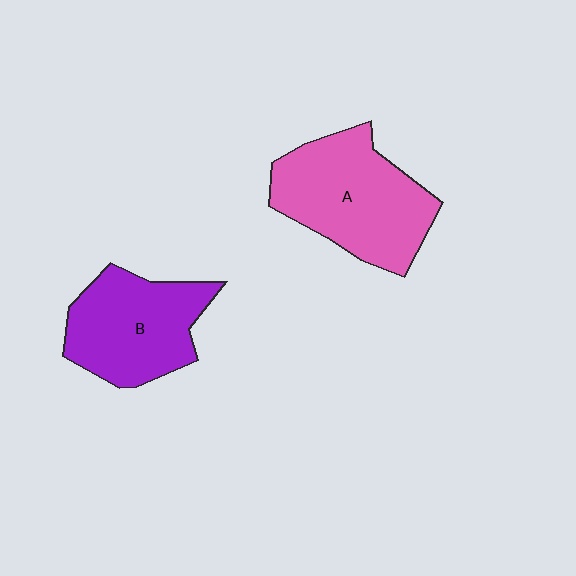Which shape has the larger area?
Shape A (pink).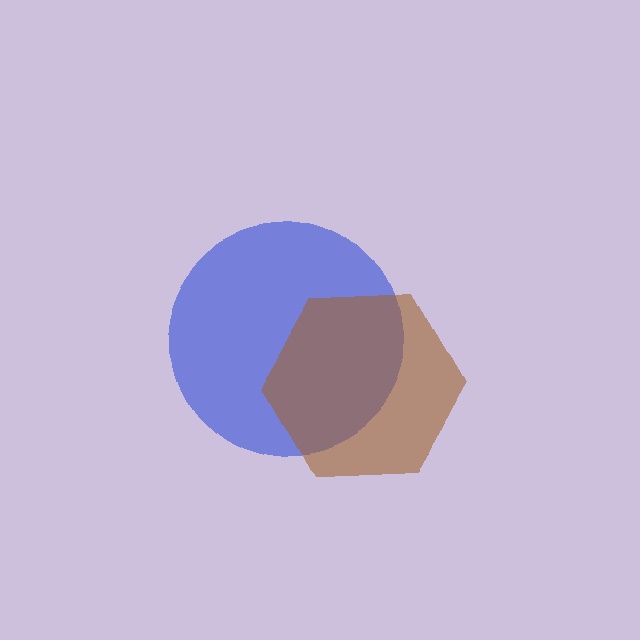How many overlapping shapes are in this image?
There are 2 overlapping shapes in the image.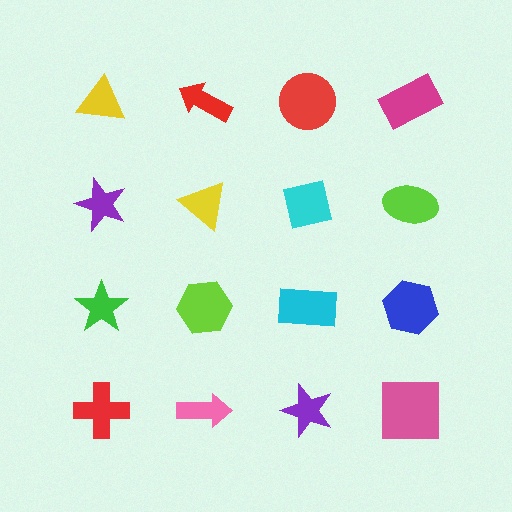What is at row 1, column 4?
A magenta rectangle.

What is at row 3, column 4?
A blue hexagon.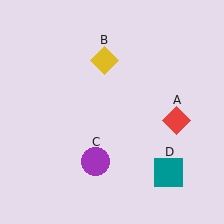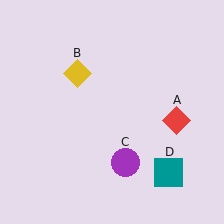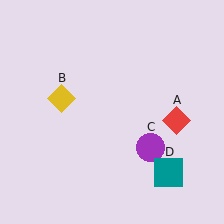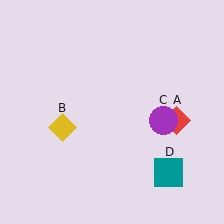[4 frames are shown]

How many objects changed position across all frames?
2 objects changed position: yellow diamond (object B), purple circle (object C).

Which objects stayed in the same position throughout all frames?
Red diamond (object A) and teal square (object D) remained stationary.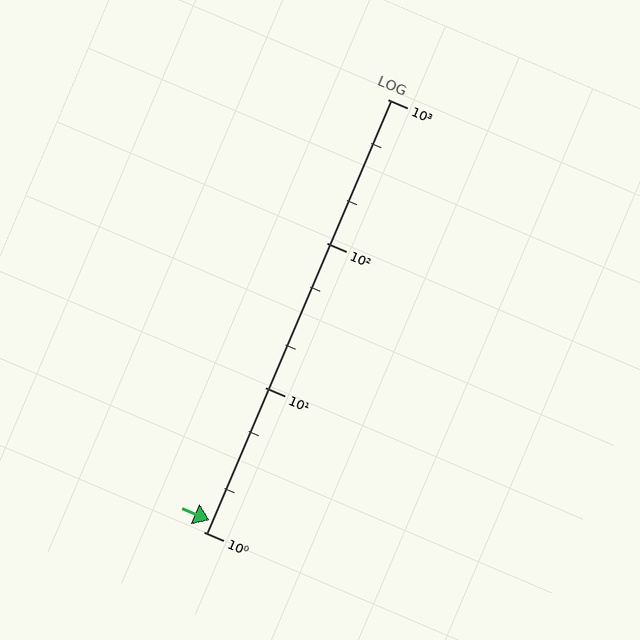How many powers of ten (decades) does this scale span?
The scale spans 3 decades, from 1 to 1000.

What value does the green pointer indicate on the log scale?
The pointer indicates approximately 1.2.